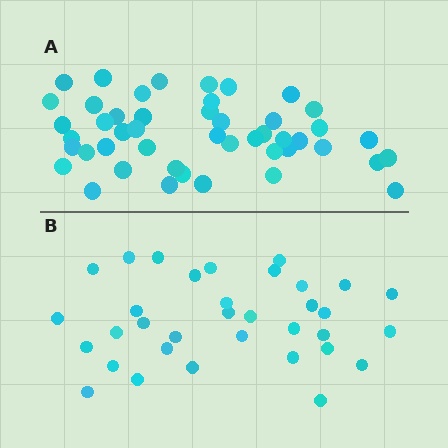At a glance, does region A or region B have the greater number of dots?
Region A (the top region) has more dots.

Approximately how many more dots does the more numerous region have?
Region A has approximately 15 more dots than region B.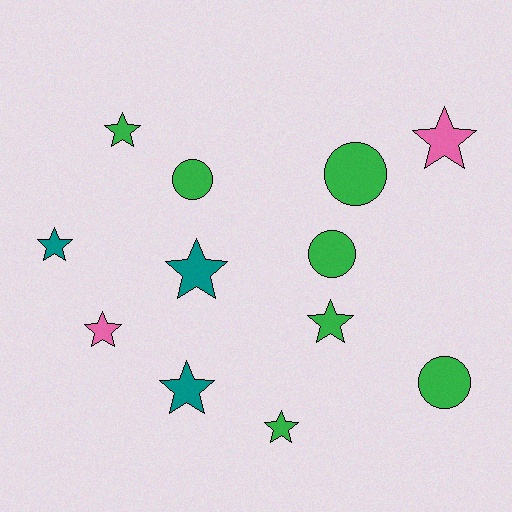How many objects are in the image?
There are 12 objects.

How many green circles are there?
There are 4 green circles.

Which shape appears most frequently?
Star, with 8 objects.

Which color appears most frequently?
Green, with 7 objects.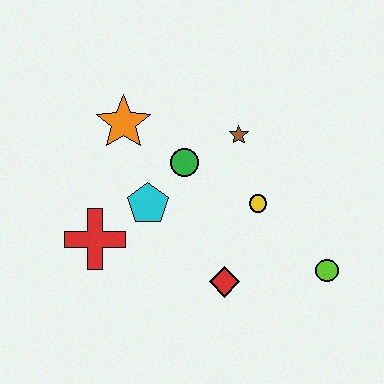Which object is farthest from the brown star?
The red cross is farthest from the brown star.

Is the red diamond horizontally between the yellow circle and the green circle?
Yes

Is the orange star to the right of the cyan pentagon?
No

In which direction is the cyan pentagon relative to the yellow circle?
The cyan pentagon is to the left of the yellow circle.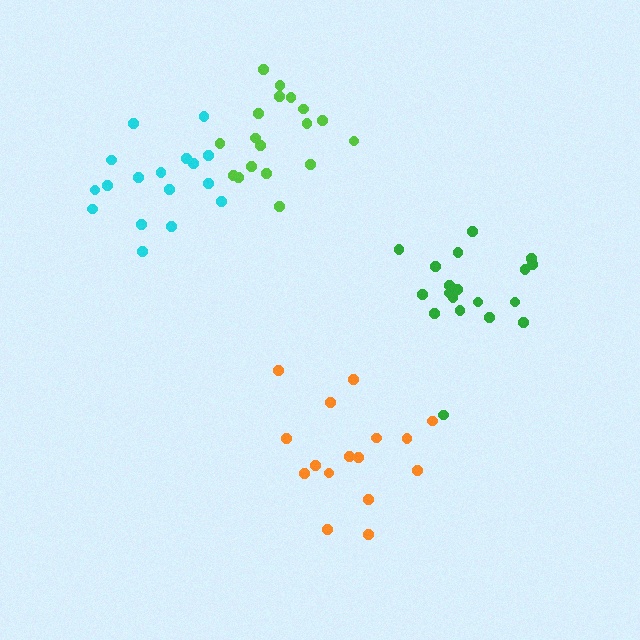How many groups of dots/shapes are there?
There are 4 groups.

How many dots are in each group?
Group 1: 16 dots, Group 2: 18 dots, Group 3: 19 dots, Group 4: 17 dots (70 total).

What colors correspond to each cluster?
The clusters are colored: orange, lime, green, cyan.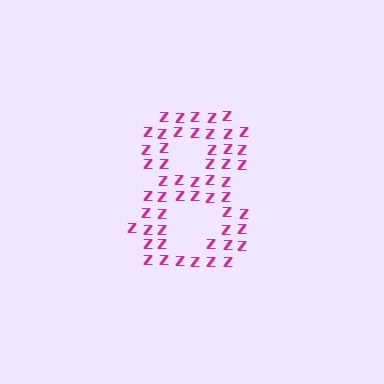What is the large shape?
The large shape is the digit 8.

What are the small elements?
The small elements are letter Z's.